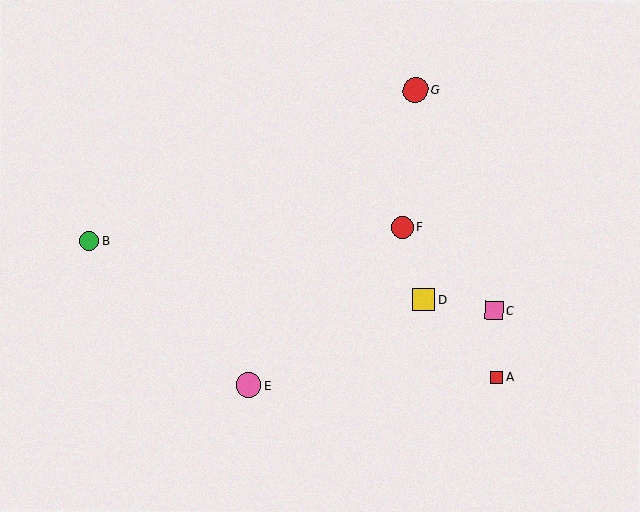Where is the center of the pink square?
The center of the pink square is at (494, 310).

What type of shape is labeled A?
Shape A is a red square.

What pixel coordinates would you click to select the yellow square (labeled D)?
Click at (423, 300) to select the yellow square D.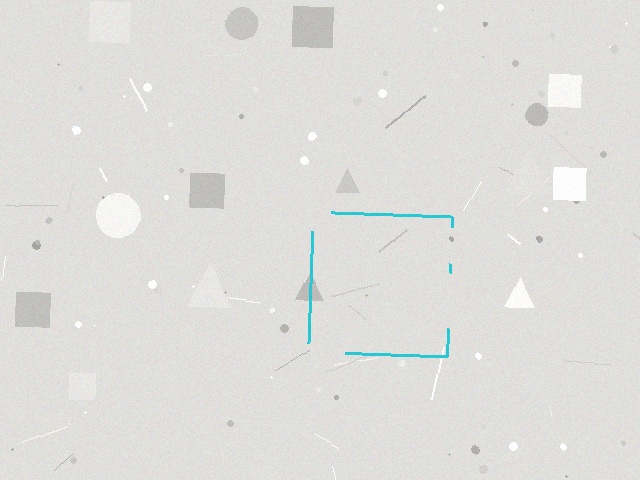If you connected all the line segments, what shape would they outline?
They would outline a square.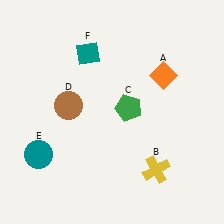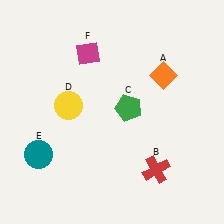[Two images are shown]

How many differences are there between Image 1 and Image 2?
There are 3 differences between the two images.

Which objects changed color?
B changed from yellow to red. D changed from brown to yellow. F changed from teal to magenta.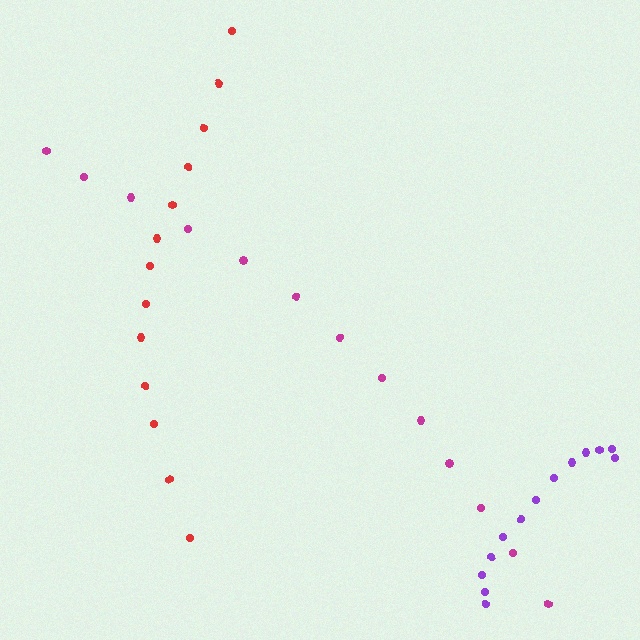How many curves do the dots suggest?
There are 3 distinct paths.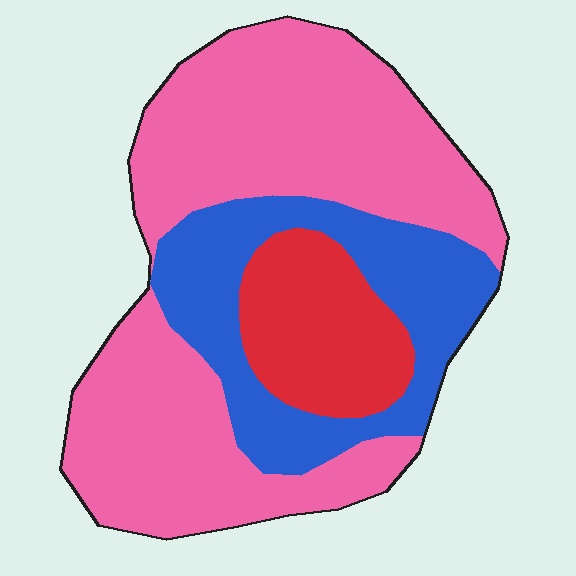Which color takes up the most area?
Pink, at roughly 60%.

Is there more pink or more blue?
Pink.